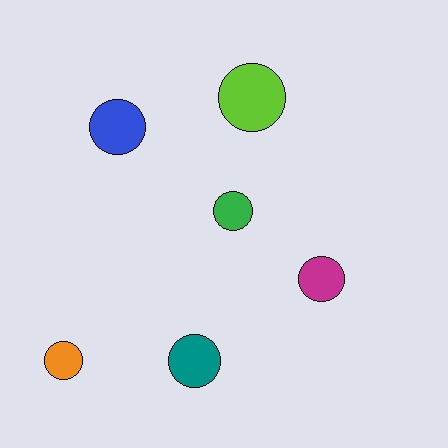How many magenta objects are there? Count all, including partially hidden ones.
There is 1 magenta object.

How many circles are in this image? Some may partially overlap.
There are 6 circles.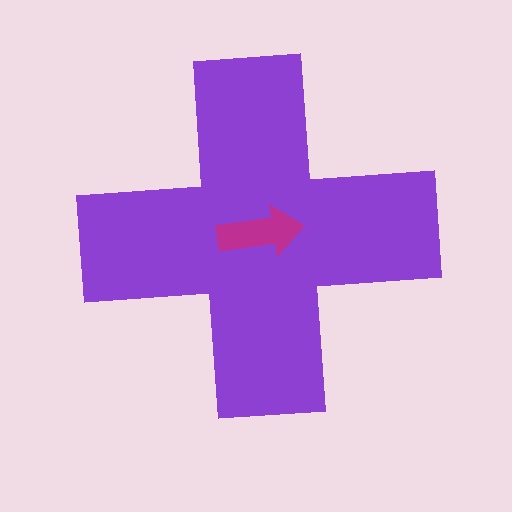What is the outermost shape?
The purple cross.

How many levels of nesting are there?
2.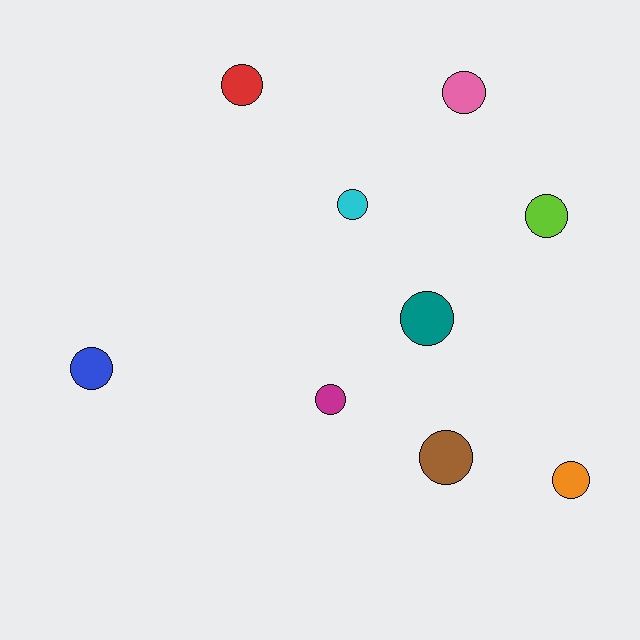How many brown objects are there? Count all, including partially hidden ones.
There is 1 brown object.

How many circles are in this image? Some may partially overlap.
There are 9 circles.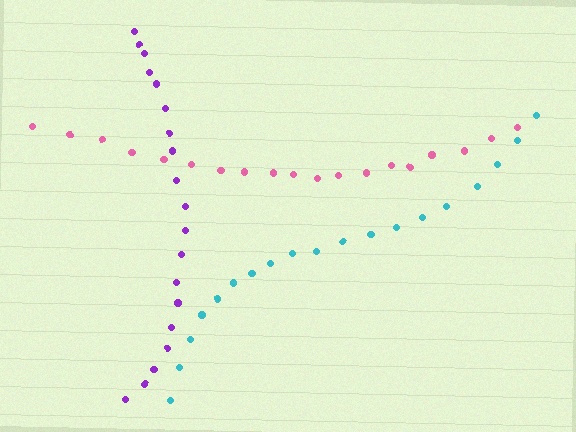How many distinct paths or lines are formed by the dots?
There are 3 distinct paths.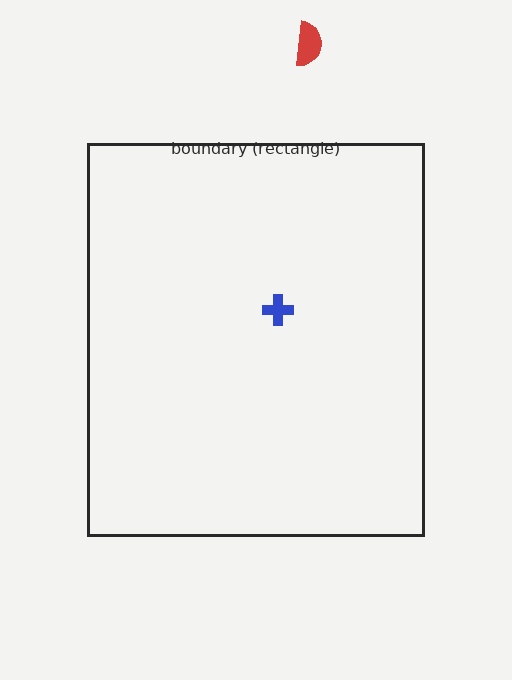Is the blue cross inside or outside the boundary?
Inside.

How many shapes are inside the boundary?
1 inside, 1 outside.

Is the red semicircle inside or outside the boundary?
Outside.